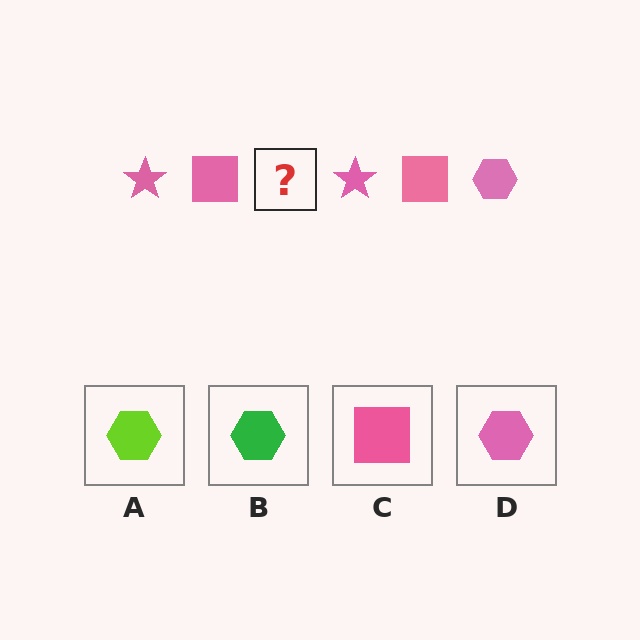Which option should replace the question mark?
Option D.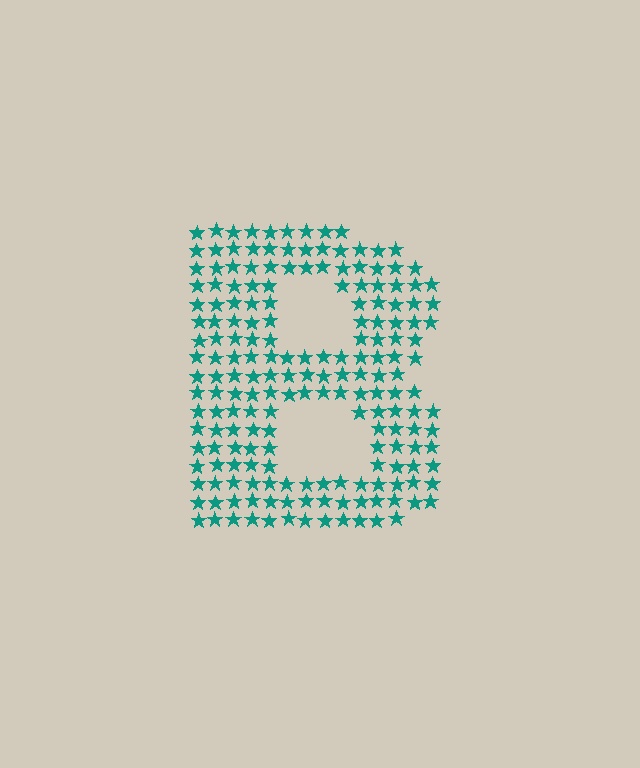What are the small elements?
The small elements are stars.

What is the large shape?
The large shape is the letter B.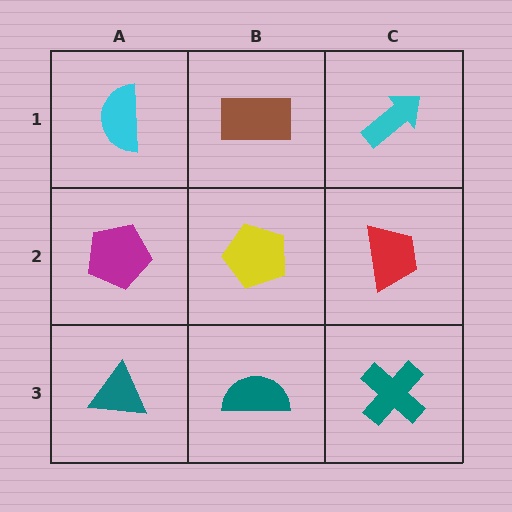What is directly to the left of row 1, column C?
A brown rectangle.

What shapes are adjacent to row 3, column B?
A yellow pentagon (row 2, column B), a teal triangle (row 3, column A), a teal cross (row 3, column C).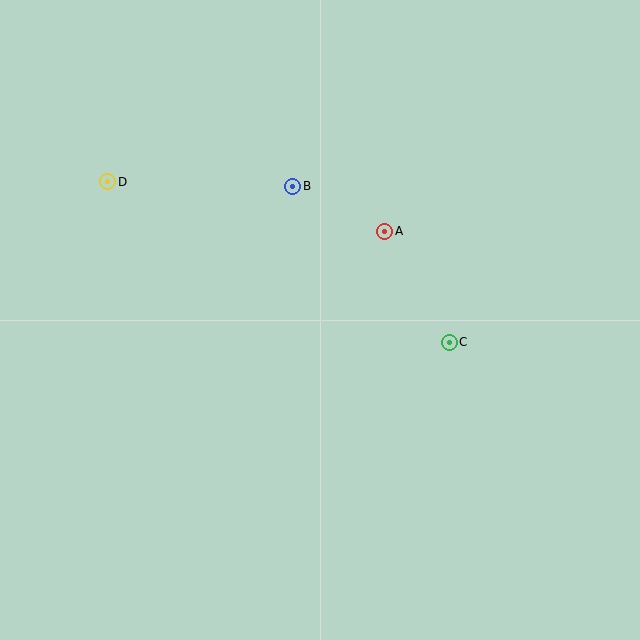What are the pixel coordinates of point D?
Point D is at (108, 182).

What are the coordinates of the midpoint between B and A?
The midpoint between B and A is at (339, 209).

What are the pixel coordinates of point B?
Point B is at (293, 186).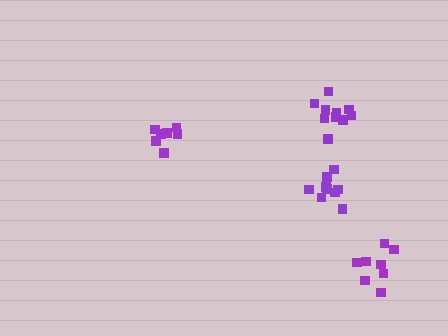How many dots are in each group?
Group 1: 7 dots, Group 2: 9 dots, Group 3: 10 dots, Group 4: 9 dots (35 total).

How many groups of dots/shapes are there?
There are 4 groups.